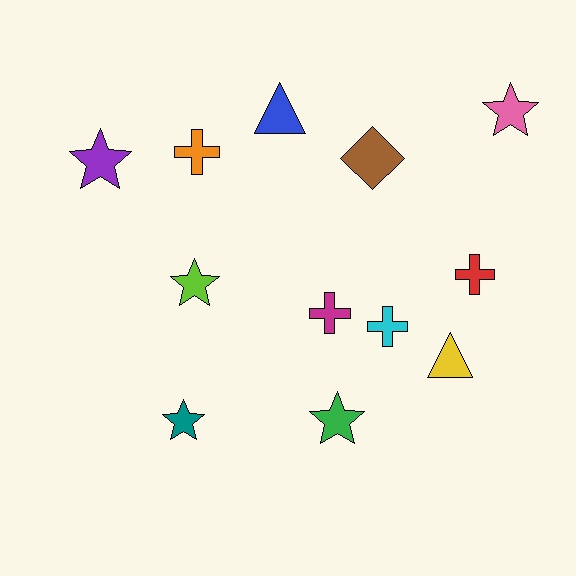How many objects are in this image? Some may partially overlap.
There are 12 objects.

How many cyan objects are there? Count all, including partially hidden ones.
There is 1 cyan object.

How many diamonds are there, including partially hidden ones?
There is 1 diamond.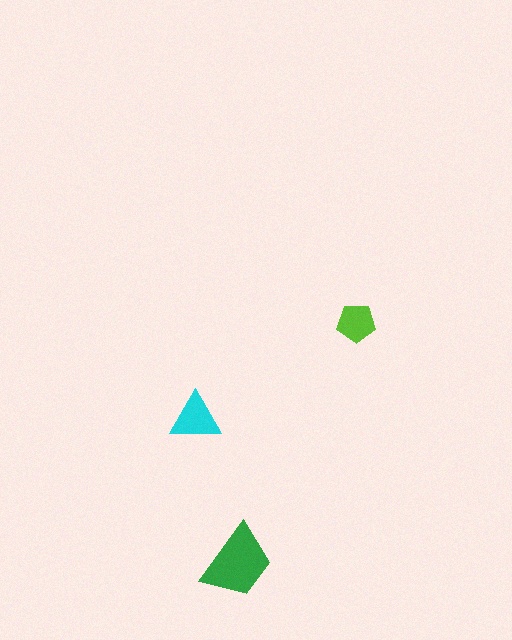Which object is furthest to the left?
The cyan triangle is leftmost.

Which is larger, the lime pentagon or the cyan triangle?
The cyan triangle.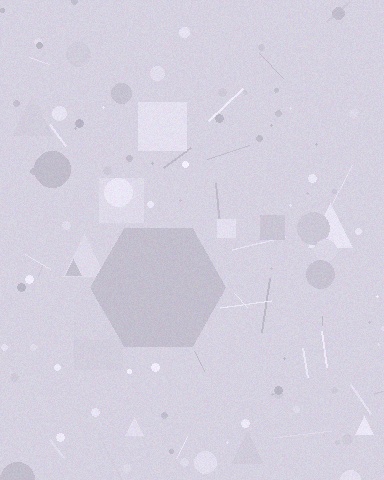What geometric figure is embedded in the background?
A hexagon is embedded in the background.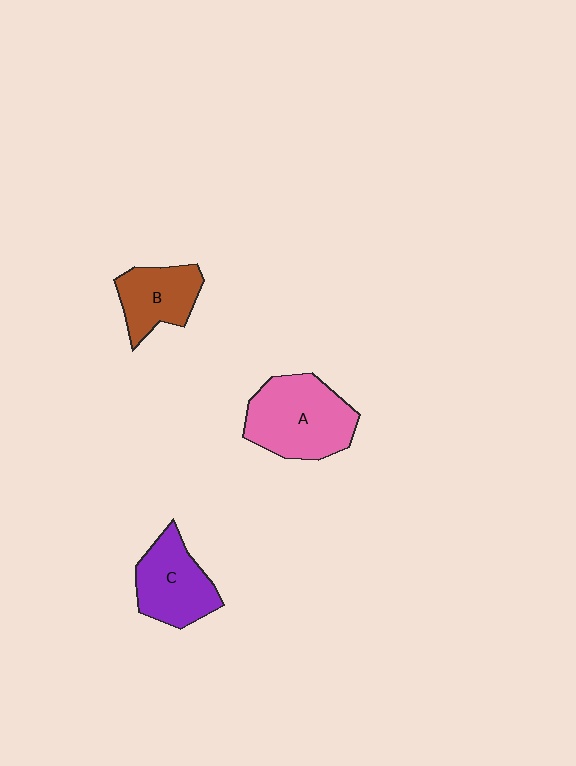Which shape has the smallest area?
Shape B (brown).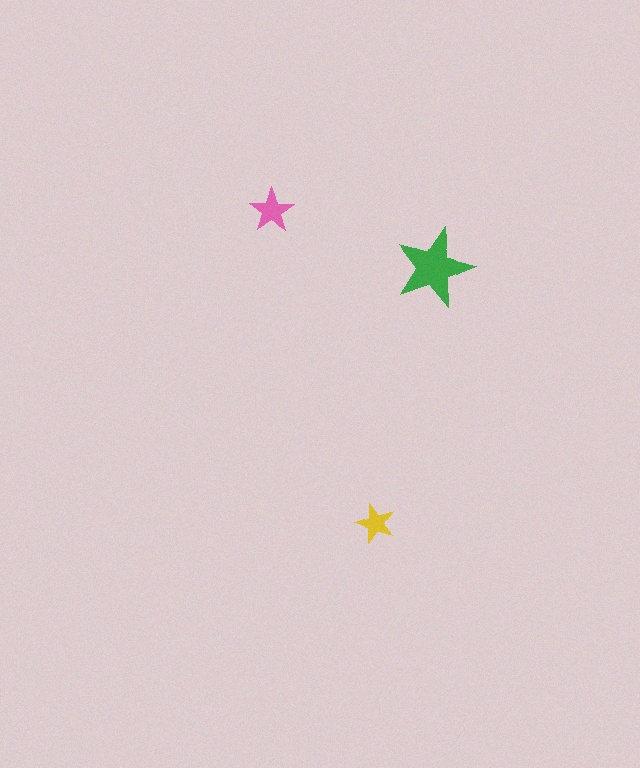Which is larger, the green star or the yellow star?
The green one.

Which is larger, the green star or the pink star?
The green one.